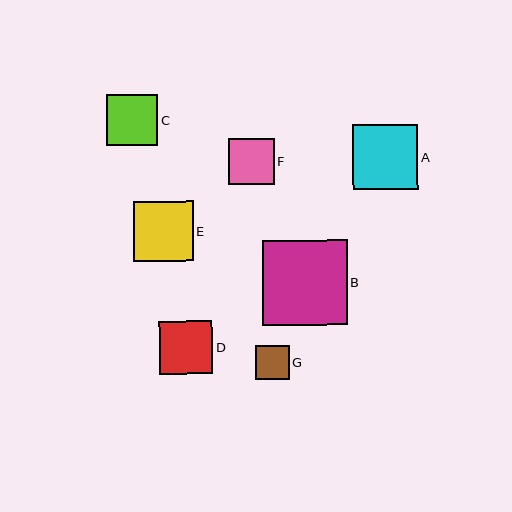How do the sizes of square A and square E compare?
Square A and square E are approximately the same size.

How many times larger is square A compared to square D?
Square A is approximately 1.2 times the size of square D.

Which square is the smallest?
Square G is the smallest with a size of approximately 34 pixels.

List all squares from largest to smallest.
From largest to smallest: B, A, E, D, C, F, G.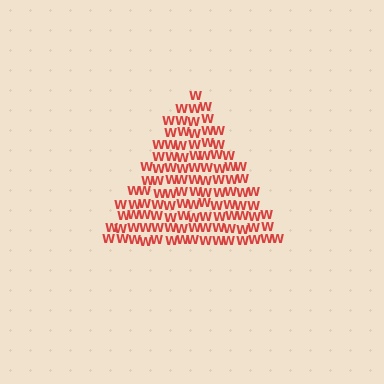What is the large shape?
The large shape is a triangle.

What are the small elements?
The small elements are letter W's.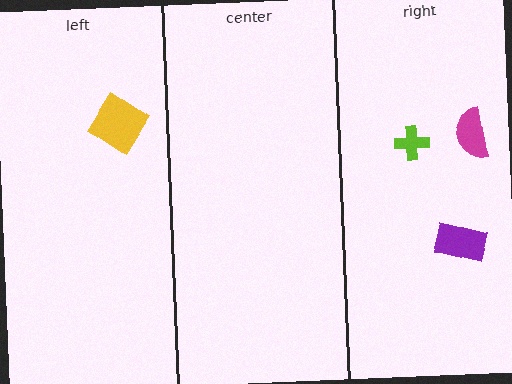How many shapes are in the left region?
1.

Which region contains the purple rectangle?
The right region.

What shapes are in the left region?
The yellow diamond.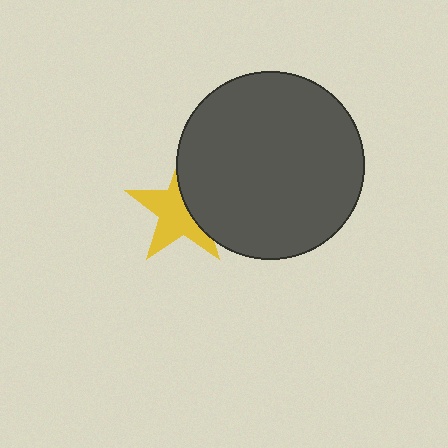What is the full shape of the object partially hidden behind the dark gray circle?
The partially hidden object is a yellow star.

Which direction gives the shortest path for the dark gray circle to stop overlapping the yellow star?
Moving right gives the shortest separation.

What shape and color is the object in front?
The object in front is a dark gray circle.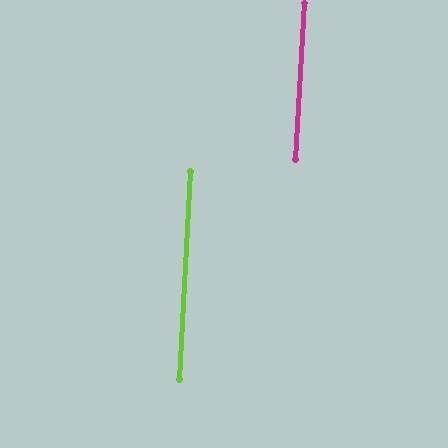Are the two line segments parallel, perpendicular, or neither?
Parallel — their directions differ by only 0.3°.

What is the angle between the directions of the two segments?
Approximately 0 degrees.